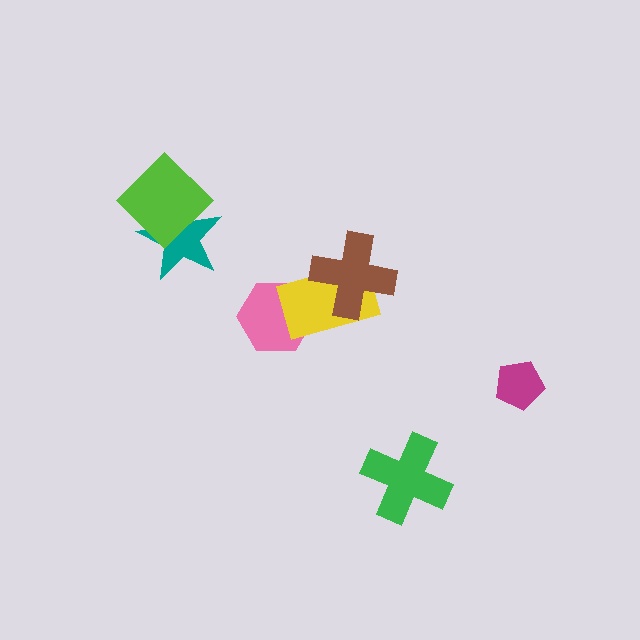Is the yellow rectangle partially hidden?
Yes, it is partially covered by another shape.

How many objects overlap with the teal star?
1 object overlaps with the teal star.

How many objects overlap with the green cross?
0 objects overlap with the green cross.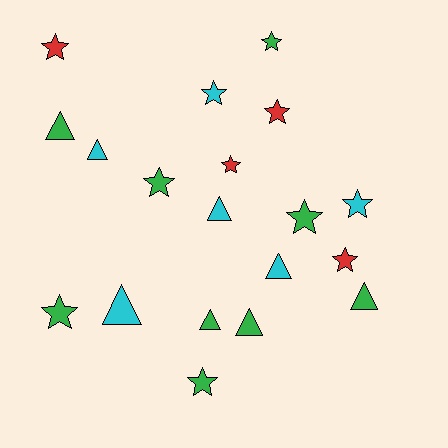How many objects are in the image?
There are 19 objects.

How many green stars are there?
There are 5 green stars.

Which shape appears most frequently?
Star, with 11 objects.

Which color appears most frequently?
Green, with 9 objects.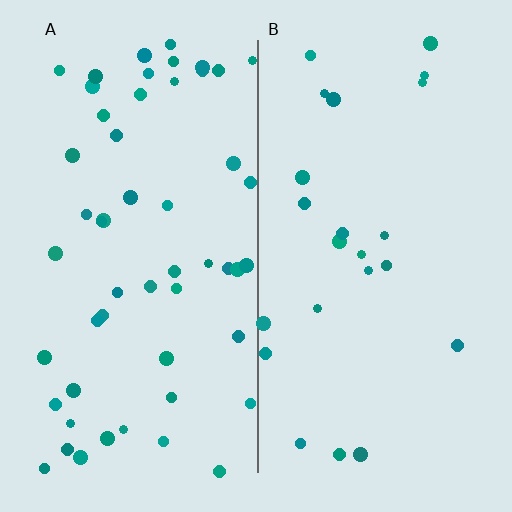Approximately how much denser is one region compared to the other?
Approximately 2.3× — region A over region B.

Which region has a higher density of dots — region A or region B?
A (the left).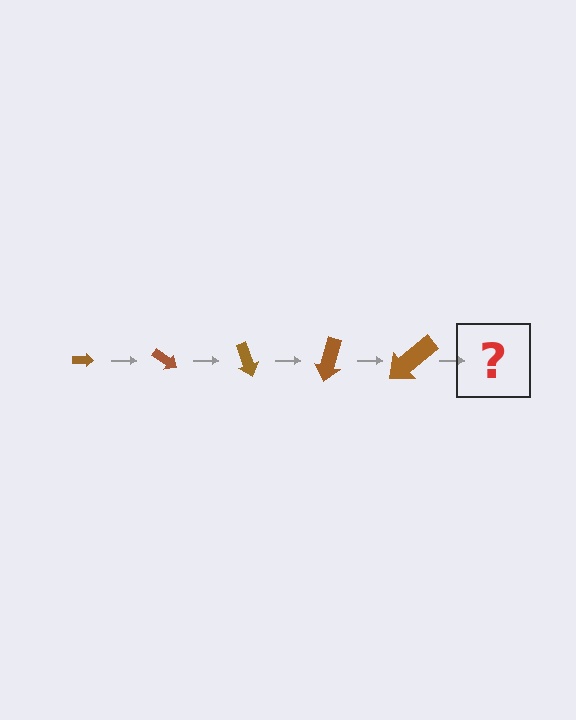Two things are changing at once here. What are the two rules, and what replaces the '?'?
The two rules are that the arrow grows larger each step and it rotates 35 degrees each step. The '?' should be an arrow, larger than the previous one and rotated 175 degrees from the start.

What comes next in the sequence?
The next element should be an arrow, larger than the previous one and rotated 175 degrees from the start.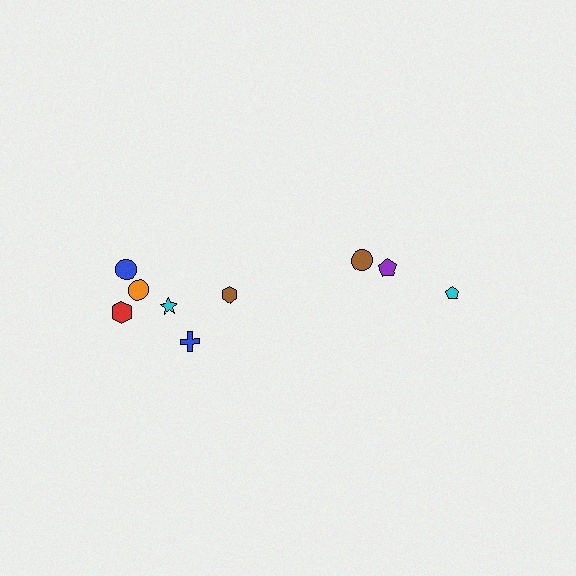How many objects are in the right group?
There are 3 objects.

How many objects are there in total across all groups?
There are 9 objects.